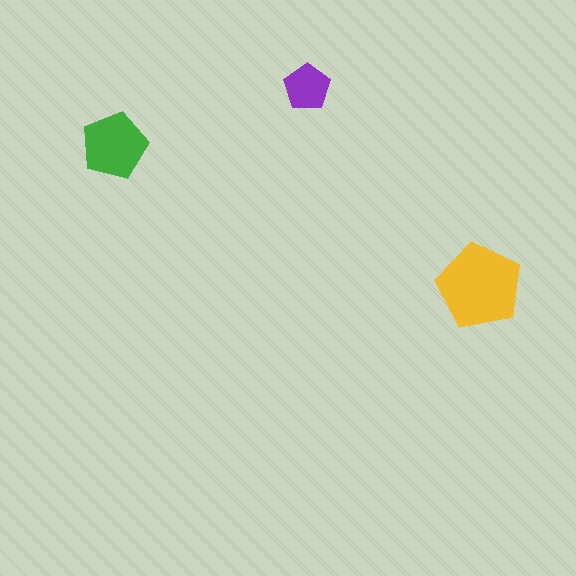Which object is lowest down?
The yellow pentagon is bottommost.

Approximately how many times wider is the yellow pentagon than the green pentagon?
About 1.5 times wider.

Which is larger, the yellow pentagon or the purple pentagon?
The yellow one.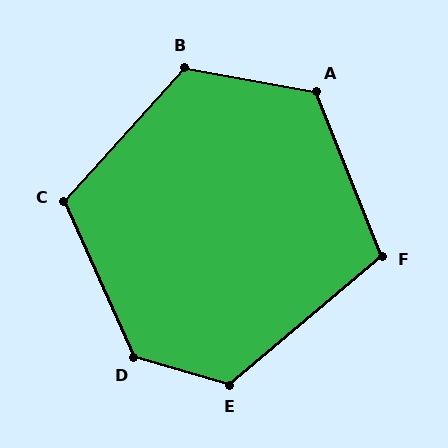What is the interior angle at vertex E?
Approximately 124 degrees (obtuse).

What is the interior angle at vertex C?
Approximately 114 degrees (obtuse).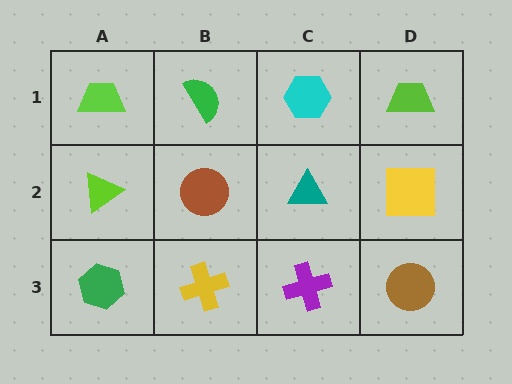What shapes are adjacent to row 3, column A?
A lime triangle (row 2, column A), a yellow cross (row 3, column B).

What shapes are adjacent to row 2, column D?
A lime trapezoid (row 1, column D), a brown circle (row 3, column D), a teal triangle (row 2, column C).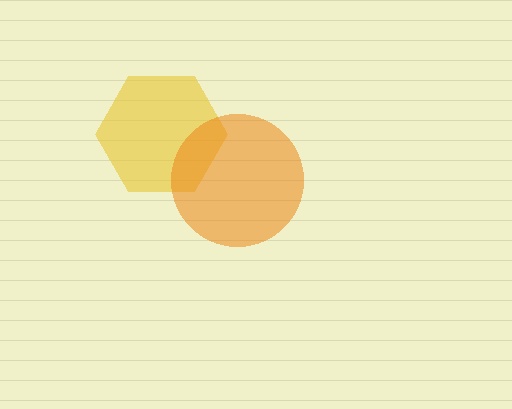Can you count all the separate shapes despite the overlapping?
Yes, there are 2 separate shapes.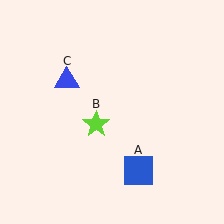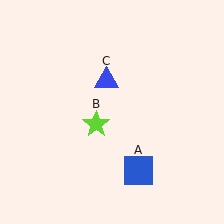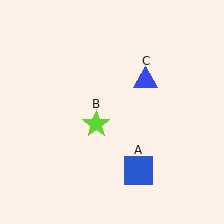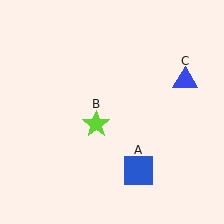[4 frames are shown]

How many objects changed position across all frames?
1 object changed position: blue triangle (object C).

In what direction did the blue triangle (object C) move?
The blue triangle (object C) moved right.